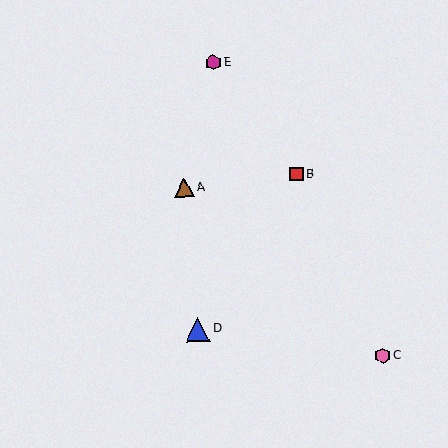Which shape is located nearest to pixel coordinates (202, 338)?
The blue triangle (labeled D) at (198, 329) is nearest to that location.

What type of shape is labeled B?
Shape B is a red square.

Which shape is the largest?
The blue triangle (labeled D) is the largest.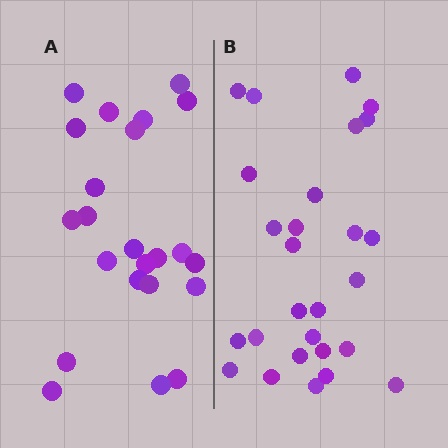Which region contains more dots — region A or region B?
Region B (the right region) has more dots.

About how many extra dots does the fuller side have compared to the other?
Region B has about 4 more dots than region A.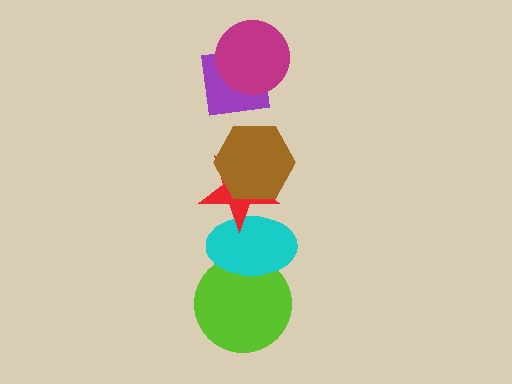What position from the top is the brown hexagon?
The brown hexagon is 3rd from the top.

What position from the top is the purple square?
The purple square is 2nd from the top.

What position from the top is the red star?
The red star is 4th from the top.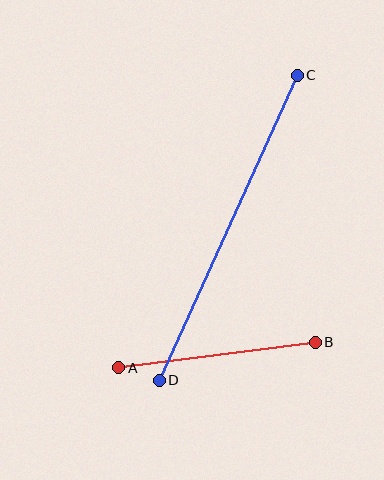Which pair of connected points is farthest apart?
Points C and D are farthest apart.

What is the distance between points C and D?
The distance is approximately 335 pixels.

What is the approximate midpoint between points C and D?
The midpoint is at approximately (228, 228) pixels.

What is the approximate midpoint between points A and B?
The midpoint is at approximately (217, 355) pixels.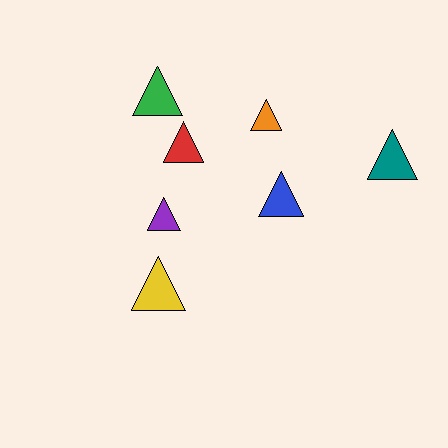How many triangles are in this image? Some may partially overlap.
There are 7 triangles.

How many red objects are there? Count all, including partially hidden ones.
There is 1 red object.